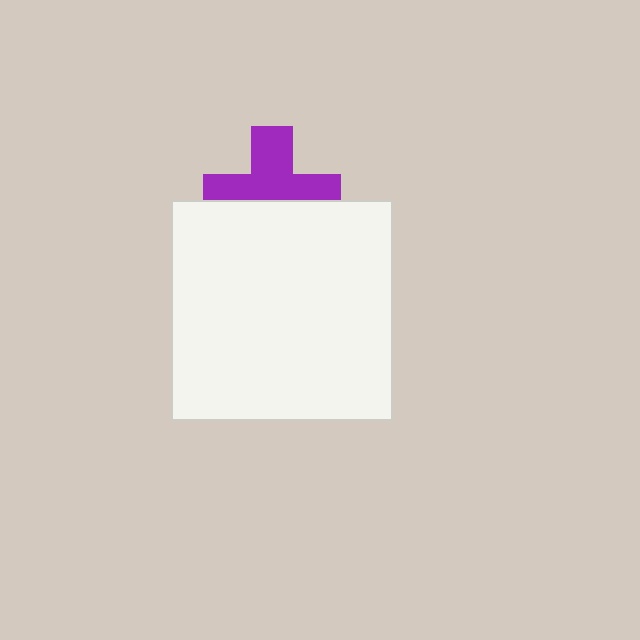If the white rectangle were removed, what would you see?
You would see the complete purple cross.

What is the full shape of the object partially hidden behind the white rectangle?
The partially hidden object is a purple cross.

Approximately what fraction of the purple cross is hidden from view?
Roughly 43% of the purple cross is hidden behind the white rectangle.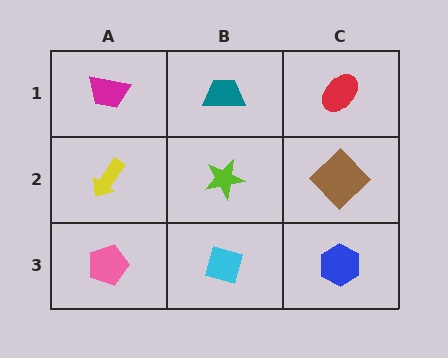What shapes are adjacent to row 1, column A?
A yellow arrow (row 2, column A), a teal trapezoid (row 1, column B).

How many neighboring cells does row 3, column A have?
2.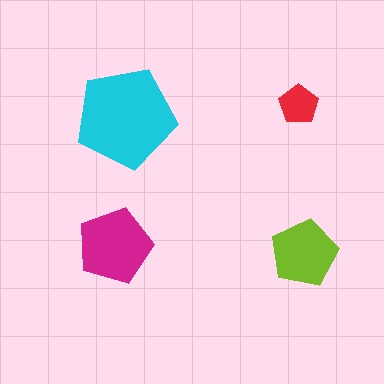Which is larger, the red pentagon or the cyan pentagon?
The cyan one.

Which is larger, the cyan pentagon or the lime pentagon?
The cyan one.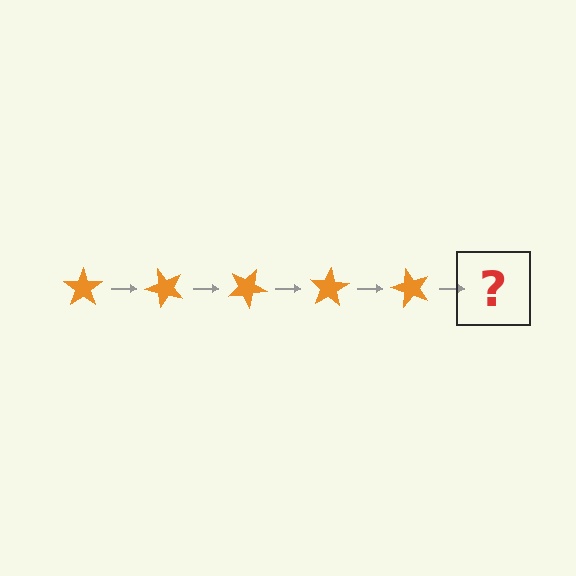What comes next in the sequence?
The next element should be an orange star rotated 250 degrees.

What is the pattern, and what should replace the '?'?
The pattern is that the star rotates 50 degrees each step. The '?' should be an orange star rotated 250 degrees.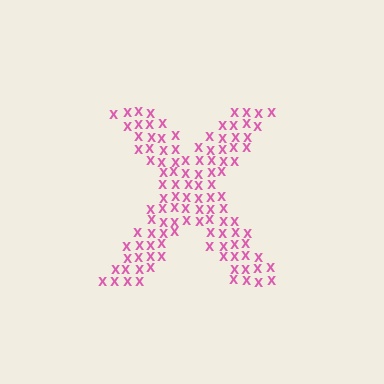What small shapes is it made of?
It is made of small letter X's.